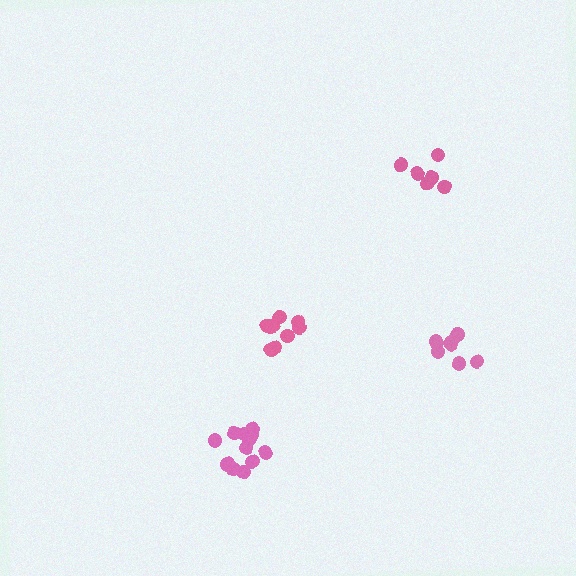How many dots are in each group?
Group 1: 8 dots, Group 2: 9 dots, Group 3: 12 dots, Group 4: 6 dots (35 total).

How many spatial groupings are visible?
There are 4 spatial groupings.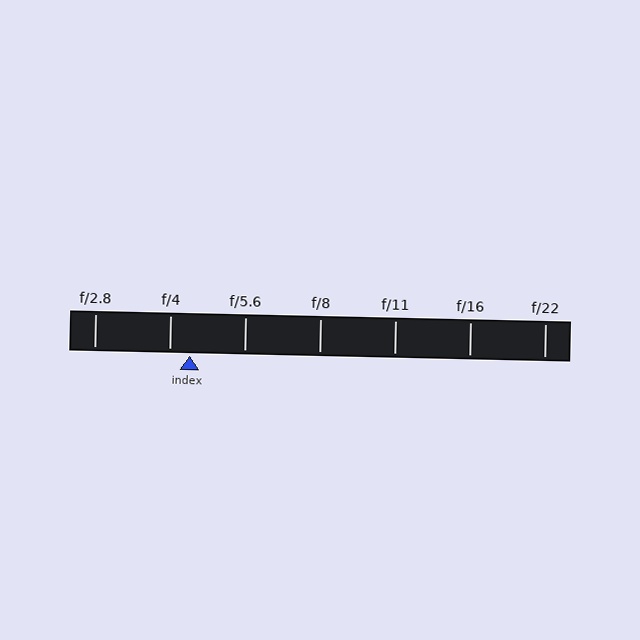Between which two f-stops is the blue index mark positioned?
The index mark is between f/4 and f/5.6.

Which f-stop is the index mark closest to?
The index mark is closest to f/4.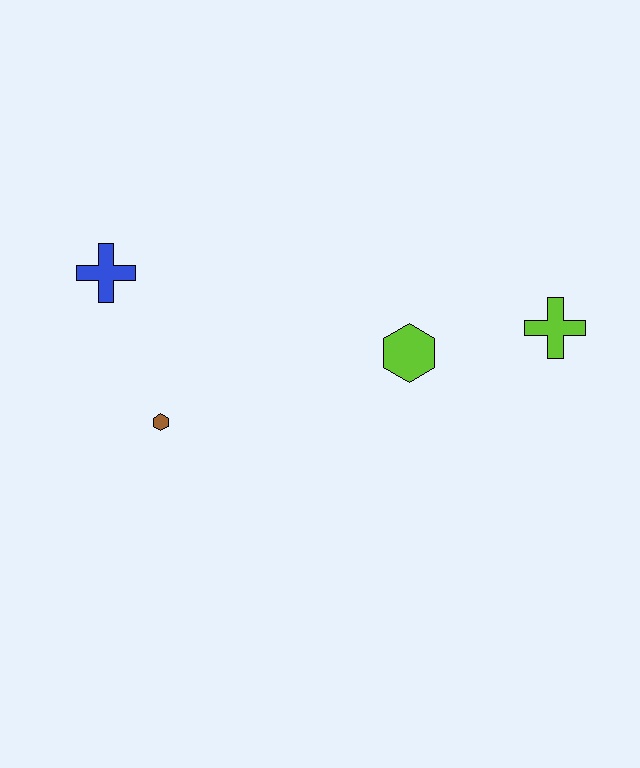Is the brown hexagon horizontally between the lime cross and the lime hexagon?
No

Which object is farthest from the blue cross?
The lime cross is farthest from the blue cross.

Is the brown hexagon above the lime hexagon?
No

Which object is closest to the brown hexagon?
The blue cross is closest to the brown hexagon.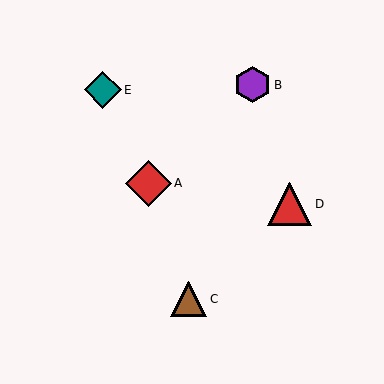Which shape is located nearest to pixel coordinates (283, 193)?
The red triangle (labeled D) at (290, 204) is nearest to that location.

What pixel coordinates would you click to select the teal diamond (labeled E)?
Click at (103, 90) to select the teal diamond E.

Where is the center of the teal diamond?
The center of the teal diamond is at (103, 90).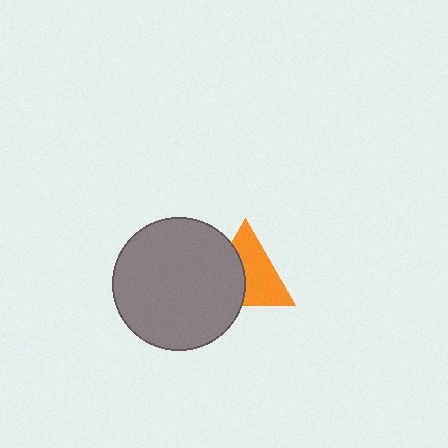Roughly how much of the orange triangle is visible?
About half of it is visible (roughly 58%).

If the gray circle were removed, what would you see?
You would see the complete orange triangle.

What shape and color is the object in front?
The object in front is a gray circle.